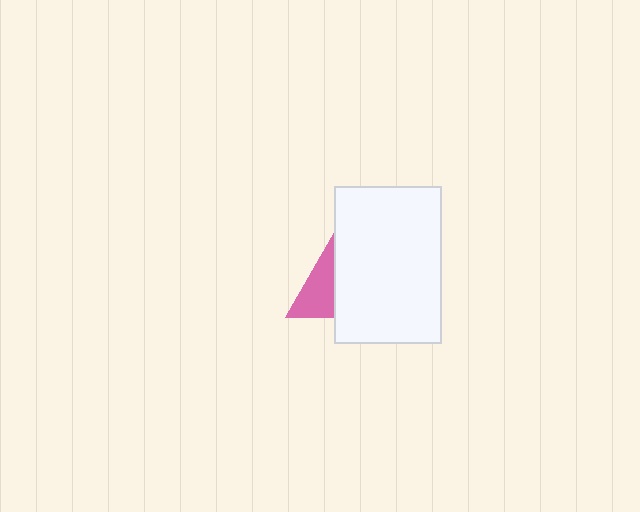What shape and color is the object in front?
The object in front is a white rectangle.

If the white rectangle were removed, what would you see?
You would see the complete pink triangle.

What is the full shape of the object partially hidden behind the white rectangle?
The partially hidden object is a pink triangle.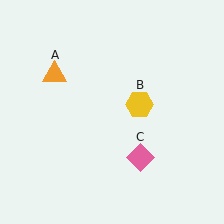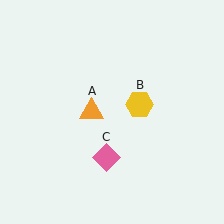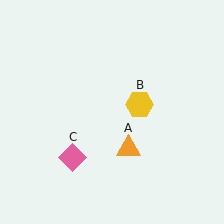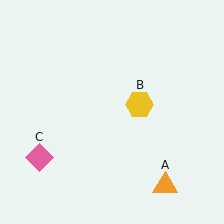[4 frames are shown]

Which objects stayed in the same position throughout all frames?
Yellow hexagon (object B) remained stationary.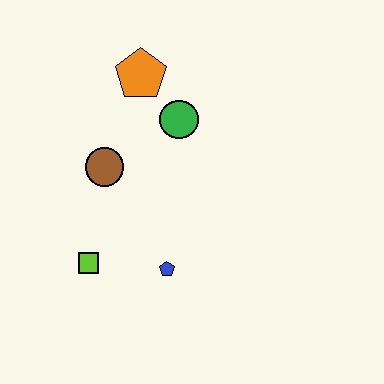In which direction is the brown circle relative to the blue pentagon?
The brown circle is above the blue pentagon.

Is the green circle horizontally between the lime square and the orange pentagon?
No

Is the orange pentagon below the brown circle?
No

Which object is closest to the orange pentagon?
The green circle is closest to the orange pentagon.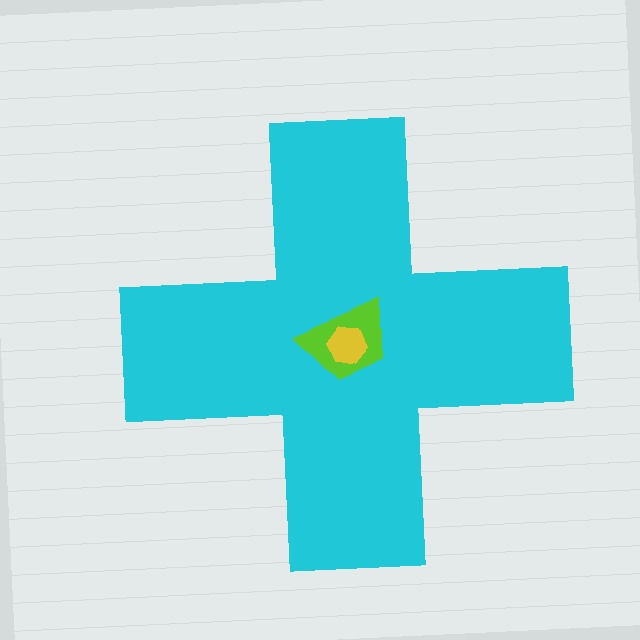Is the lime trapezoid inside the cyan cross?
Yes.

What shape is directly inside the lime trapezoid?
The yellow hexagon.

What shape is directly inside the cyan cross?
The lime trapezoid.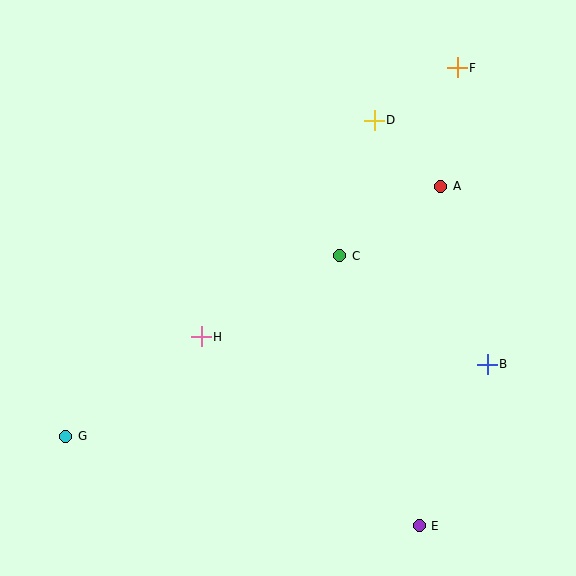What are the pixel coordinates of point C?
Point C is at (340, 256).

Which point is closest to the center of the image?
Point C at (340, 256) is closest to the center.